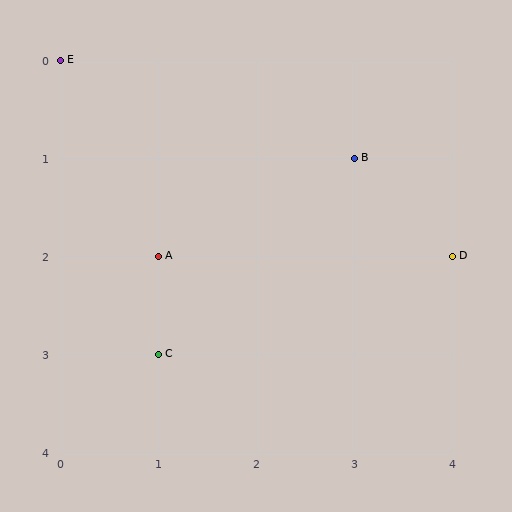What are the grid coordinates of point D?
Point D is at grid coordinates (4, 2).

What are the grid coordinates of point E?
Point E is at grid coordinates (0, 0).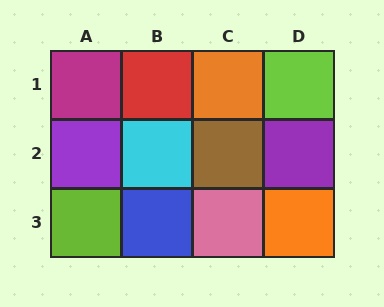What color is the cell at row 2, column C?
Brown.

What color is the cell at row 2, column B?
Cyan.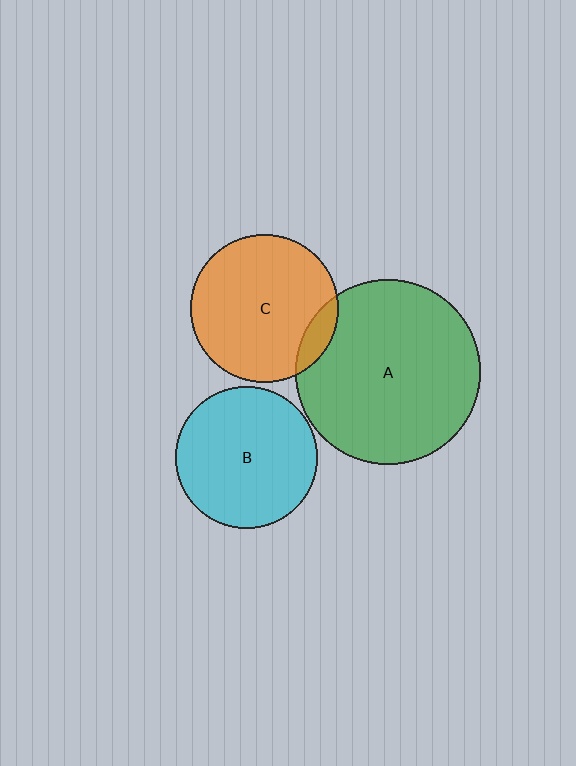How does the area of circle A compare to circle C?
Approximately 1.5 times.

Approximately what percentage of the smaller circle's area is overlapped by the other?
Approximately 10%.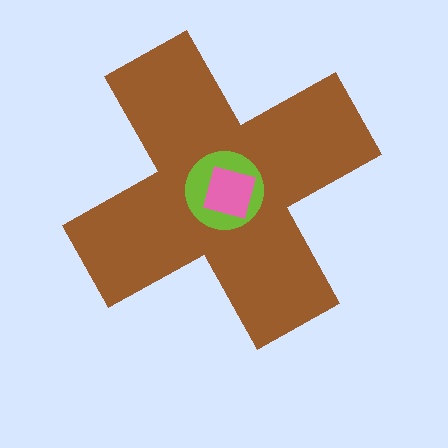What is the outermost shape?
The brown cross.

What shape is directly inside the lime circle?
The pink diamond.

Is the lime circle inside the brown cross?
Yes.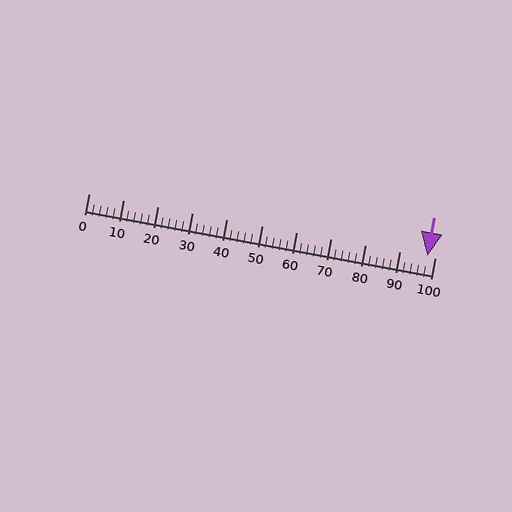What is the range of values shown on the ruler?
The ruler shows values from 0 to 100.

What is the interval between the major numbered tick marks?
The major tick marks are spaced 10 units apart.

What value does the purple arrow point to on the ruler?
The purple arrow points to approximately 98.